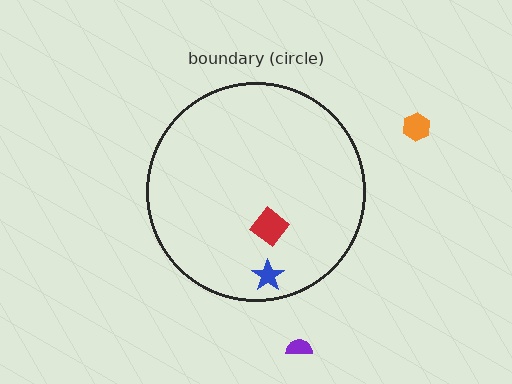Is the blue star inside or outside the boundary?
Inside.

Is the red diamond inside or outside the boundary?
Inside.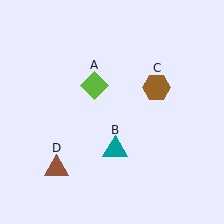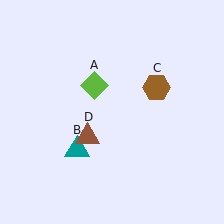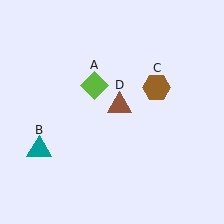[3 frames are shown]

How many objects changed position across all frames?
2 objects changed position: teal triangle (object B), brown triangle (object D).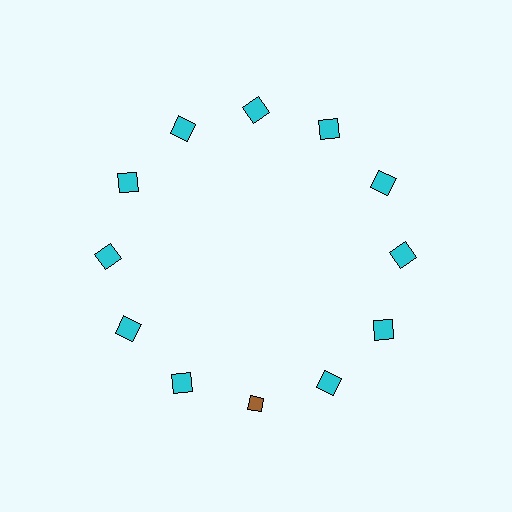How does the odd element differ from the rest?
It differs in both color (brown instead of cyan) and shape (diamond instead of square).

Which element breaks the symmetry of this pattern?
The brown diamond at roughly the 6 o'clock position breaks the symmetry. All other shapes are cyan squares.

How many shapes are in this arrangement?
There are 12 shapes arranged in a ring pattern.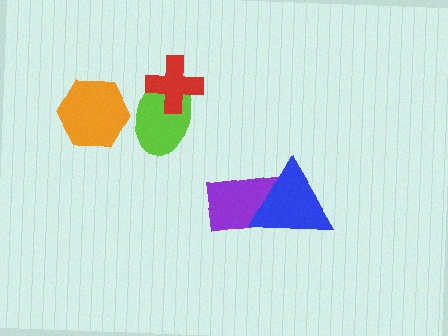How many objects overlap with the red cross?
1 object overlaps with the red cross.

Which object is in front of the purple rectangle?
The blue triangle is in front of the purple rectangle.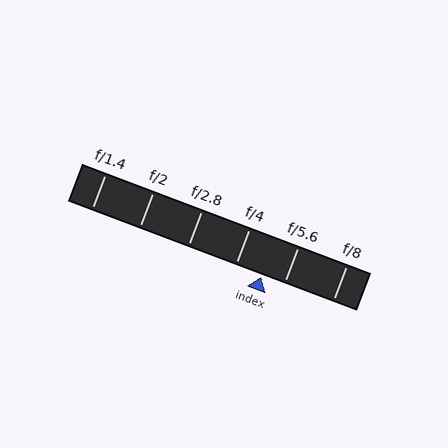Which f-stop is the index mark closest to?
The index mark is closest to f/5.6.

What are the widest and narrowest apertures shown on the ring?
The widest aperture shown is f/1.4 and the narrowest is f/8.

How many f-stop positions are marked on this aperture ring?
There are 6 f-stop positions marked.